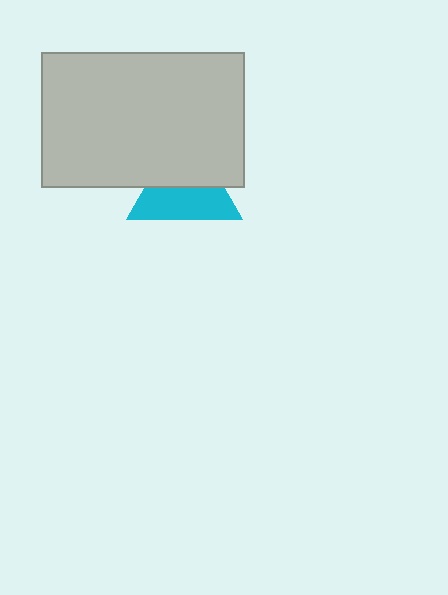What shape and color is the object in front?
The object in front is a light gray rectangle.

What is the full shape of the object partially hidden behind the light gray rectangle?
The partially hidden object is a cyan triangle.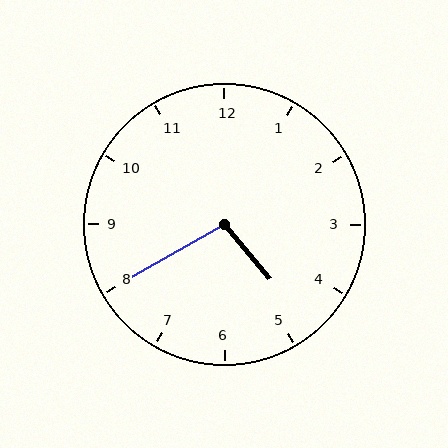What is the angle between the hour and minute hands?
Approximately 100 degrees.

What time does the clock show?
4:40.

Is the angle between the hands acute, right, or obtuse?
It is obtuse.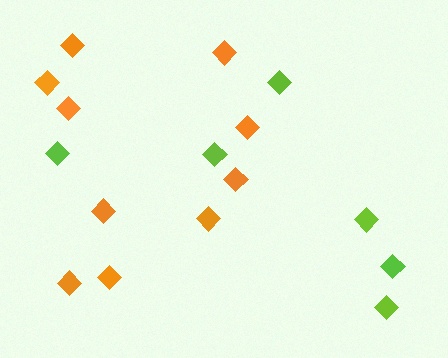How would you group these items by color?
There are 2 groups: one group of orange diamonds (10) and one group of lime diamonds (6).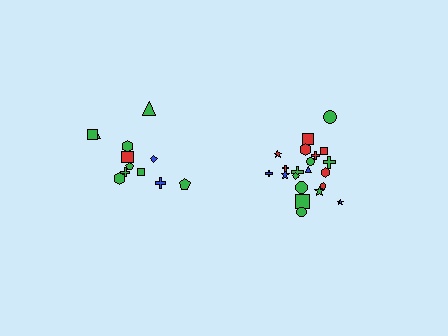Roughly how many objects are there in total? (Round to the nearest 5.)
Roughly 35 objects in total.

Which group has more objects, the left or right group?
The right group.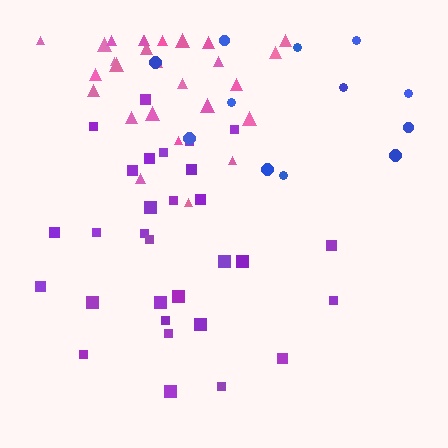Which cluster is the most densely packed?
Pink.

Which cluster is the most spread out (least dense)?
Blue.